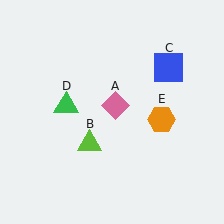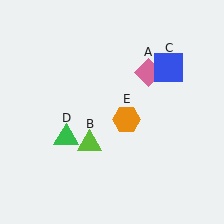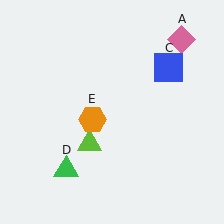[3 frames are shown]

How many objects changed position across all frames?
3 objects changed position: pink diamond (object A), green triangle (object D), orange hexagon (object E).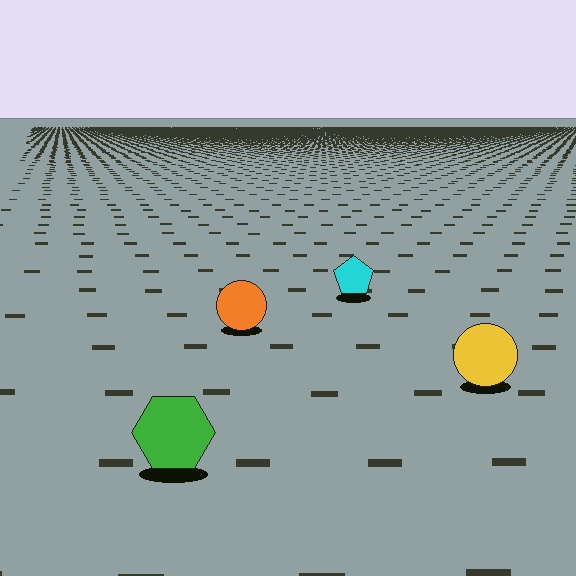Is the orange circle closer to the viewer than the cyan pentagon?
Yes. The orange circle is closer — you can tell from the texture gradient: the ground texture is coarser near it.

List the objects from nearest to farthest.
From nearest to farthest: the green hexagon, the yellow circle, the orange circle, the cyan pentagon.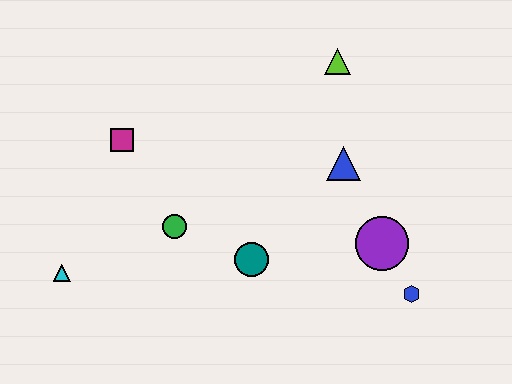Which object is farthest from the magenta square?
The blue hexagon is farthest from the magenta square.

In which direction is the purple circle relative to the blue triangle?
The purple circle is below the blue triangle.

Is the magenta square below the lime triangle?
Yes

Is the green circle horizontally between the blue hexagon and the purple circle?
No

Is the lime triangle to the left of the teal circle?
No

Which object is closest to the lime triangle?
The blue triangle is closest to the lime triangle.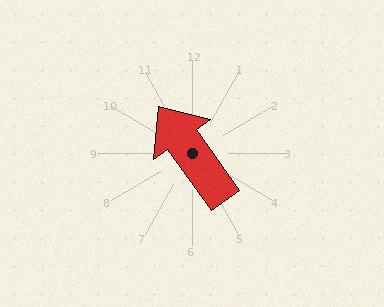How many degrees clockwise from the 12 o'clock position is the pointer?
Approximately 324 degrees.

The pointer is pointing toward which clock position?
Roughly 11 o'clock.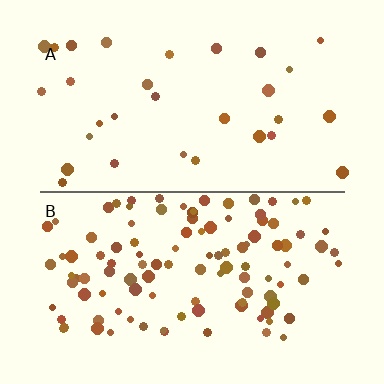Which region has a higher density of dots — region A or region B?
B (the bottom).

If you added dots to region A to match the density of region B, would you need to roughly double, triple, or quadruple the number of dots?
Approximately quadruple.